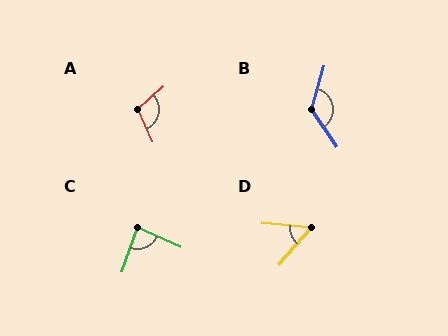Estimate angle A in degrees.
Approximately 108 degrees.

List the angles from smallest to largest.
D (55°), C (85°), A (108°), B (129°).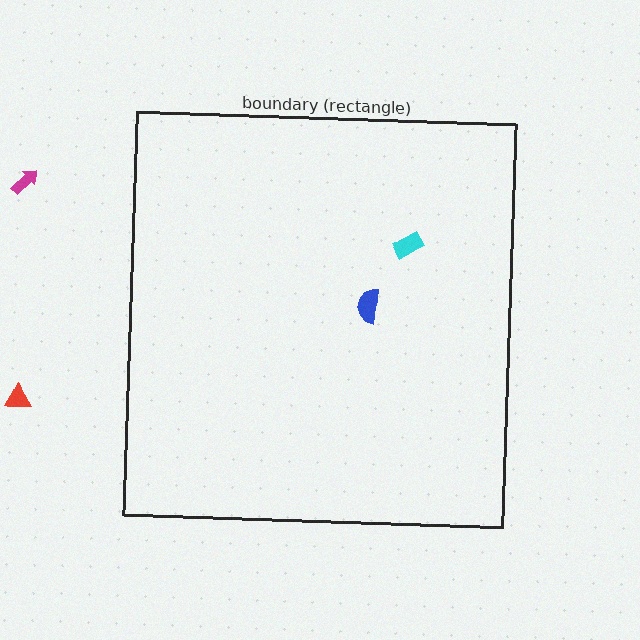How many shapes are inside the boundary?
2 inside, 2 outside.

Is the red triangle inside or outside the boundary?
Outside.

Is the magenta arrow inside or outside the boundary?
Outside.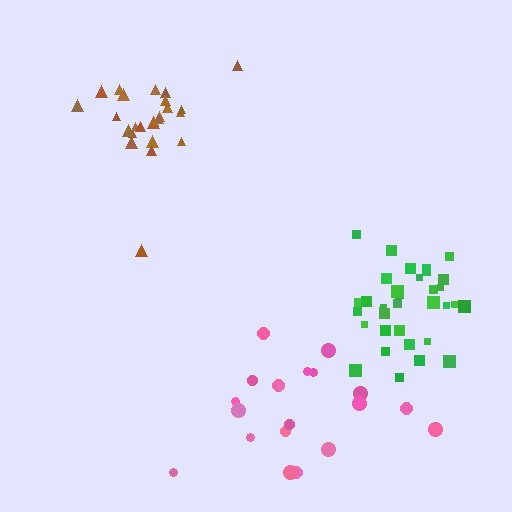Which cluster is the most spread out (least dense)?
Pink.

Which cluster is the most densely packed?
Green.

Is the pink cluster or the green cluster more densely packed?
Green.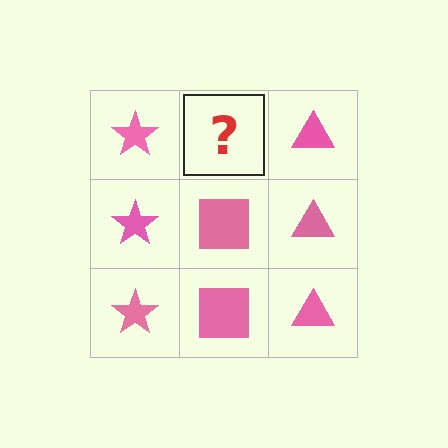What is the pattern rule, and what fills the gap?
The rule is that each column has a consistent shape. The gap should be filled with a pink square.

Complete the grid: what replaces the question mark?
The question mark should be replaced with a pink square.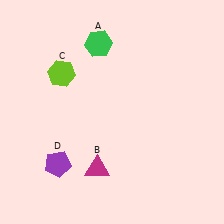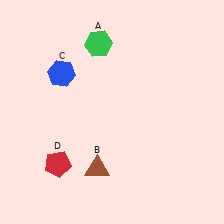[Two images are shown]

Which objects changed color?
B changed from magenta to brown. C changed from lime to blue. D changed from purple to red.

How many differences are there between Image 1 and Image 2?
There are 3 differences between the two images.